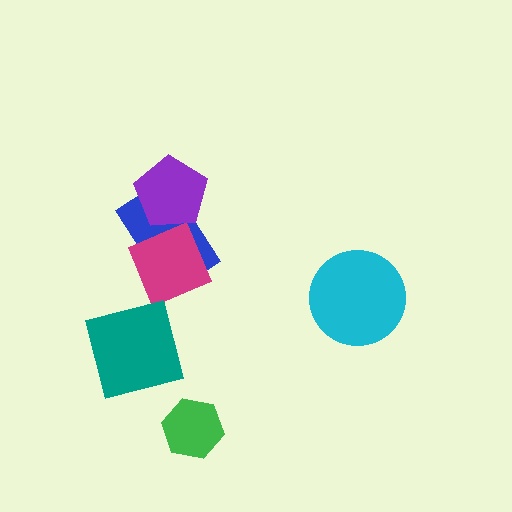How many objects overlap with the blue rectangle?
2 objects overlap with the blue rectangle.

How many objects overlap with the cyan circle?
0 objects overlap with the cyan circle.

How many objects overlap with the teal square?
0 objects overlap with the teal square.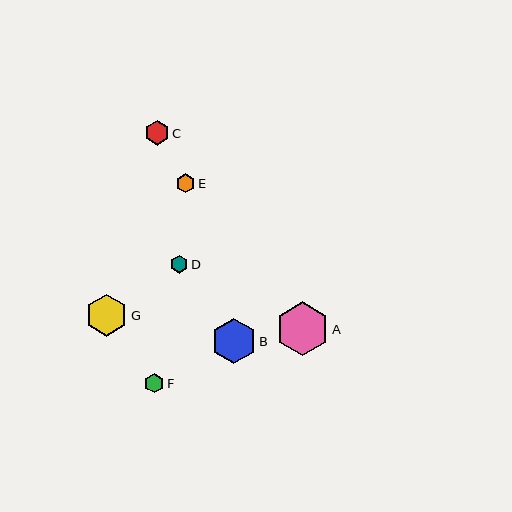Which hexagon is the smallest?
Hexagon D is the smallest with a size of approximately 18 pixels.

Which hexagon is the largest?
Hexagon A is the largest with a size of approximately 54 pixels.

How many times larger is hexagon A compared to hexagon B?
Hexagon A is approximately 1.2 times the size of hexagon B.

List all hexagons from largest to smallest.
From largest to smallest: A, B, G, C, F, E, D.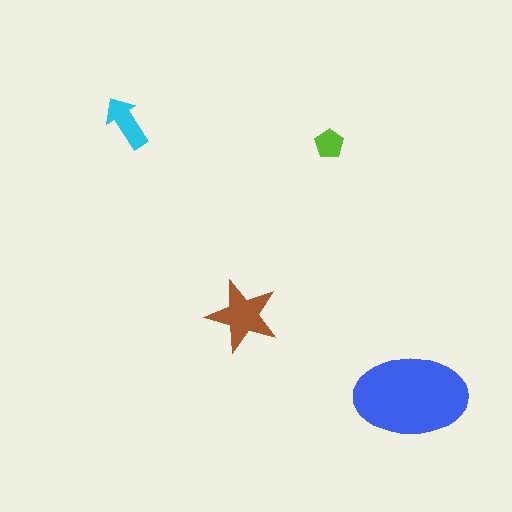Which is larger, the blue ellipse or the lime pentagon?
The blue ellipse.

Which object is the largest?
The blue ellipse.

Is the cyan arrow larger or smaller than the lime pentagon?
Larger.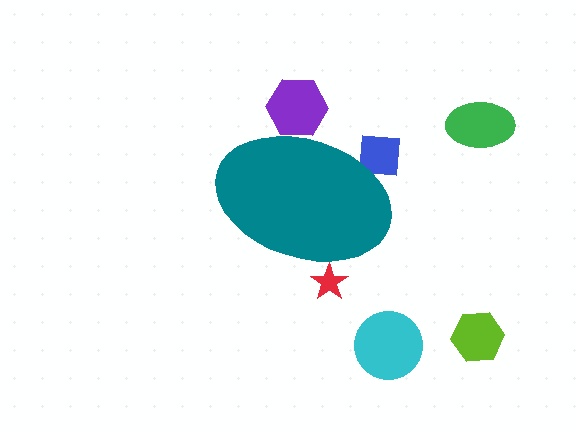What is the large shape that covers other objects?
A teal ellipse.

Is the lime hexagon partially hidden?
No, the lime hexagon is fully visible.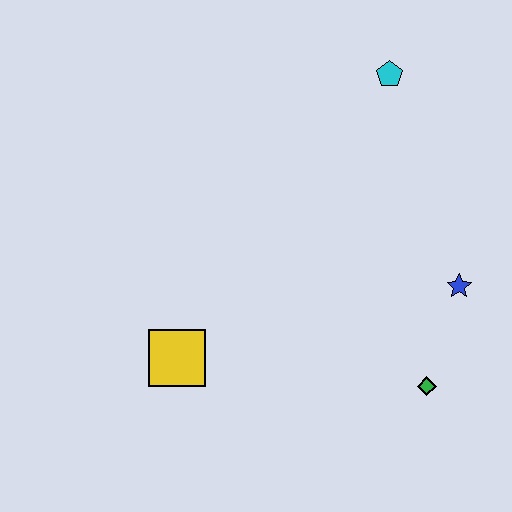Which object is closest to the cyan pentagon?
The blue star is closest to the cyan pentagon.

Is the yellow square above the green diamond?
Yes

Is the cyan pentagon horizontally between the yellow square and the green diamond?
Yes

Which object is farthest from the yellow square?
The cyan pentagon is farthest from the yellow square.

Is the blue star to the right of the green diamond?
Yes